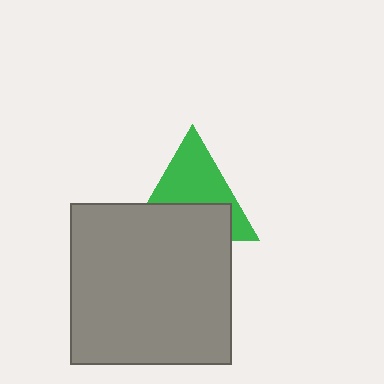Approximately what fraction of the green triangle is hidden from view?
Roughly 46% of the green triangle is hidden behind the gray square.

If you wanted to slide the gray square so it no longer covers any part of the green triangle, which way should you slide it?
Slide it down — that is the most direct way to separate the two shapes.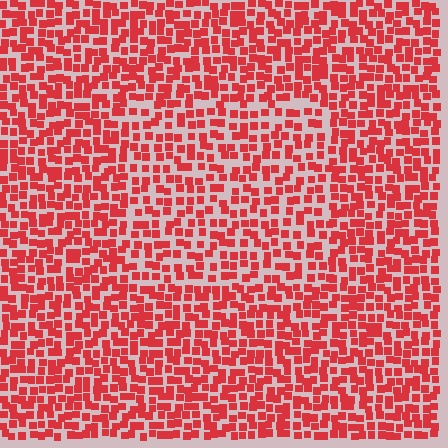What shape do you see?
I see a rectangle.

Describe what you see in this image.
The image contains small red elements arranged at two different densities. A rectangle-shaped region is visible where the elements are less densely packed than the surrounding area.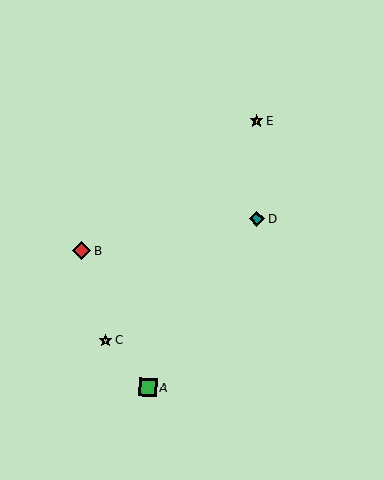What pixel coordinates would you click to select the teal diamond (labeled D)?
Click at (257, 219) to select the teal diamond D.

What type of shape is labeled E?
Shape E is a yellow star.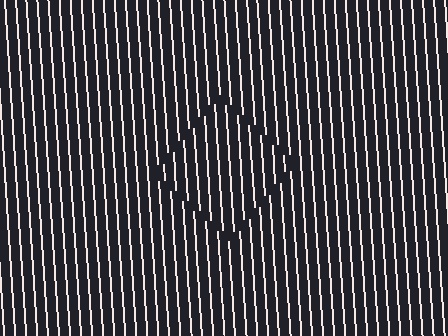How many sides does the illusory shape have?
4 sides — the line-ends trace a square.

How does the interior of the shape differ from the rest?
The interior of the shape contains the same grating, shifted by half a period — the contour is defined by the phase discontinuity where line-ends from the inner and outer gratings abut.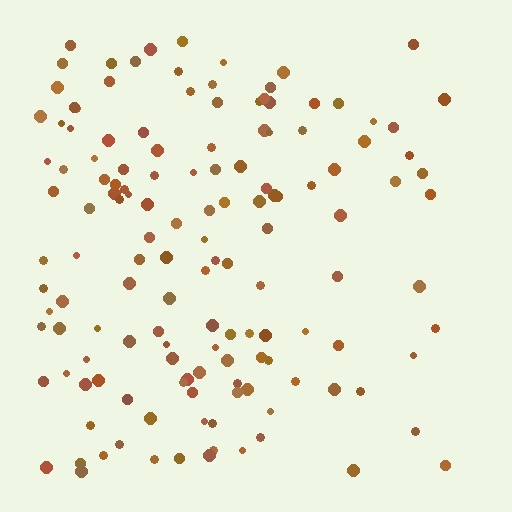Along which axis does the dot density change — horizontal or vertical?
Horizontal.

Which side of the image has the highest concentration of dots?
The left.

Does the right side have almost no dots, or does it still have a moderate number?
Still a moderate number, just noticeably fewer than the left.